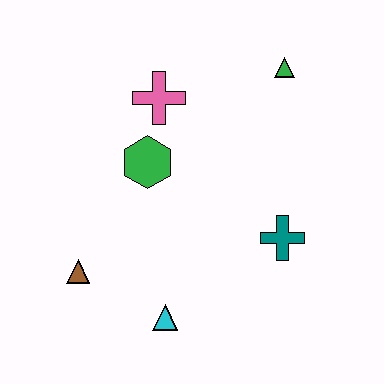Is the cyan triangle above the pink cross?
No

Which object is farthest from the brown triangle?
The green triangle is farthest from the brown triangle.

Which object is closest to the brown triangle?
The cyan triangle is closest to the brown triangle.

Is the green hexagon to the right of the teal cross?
No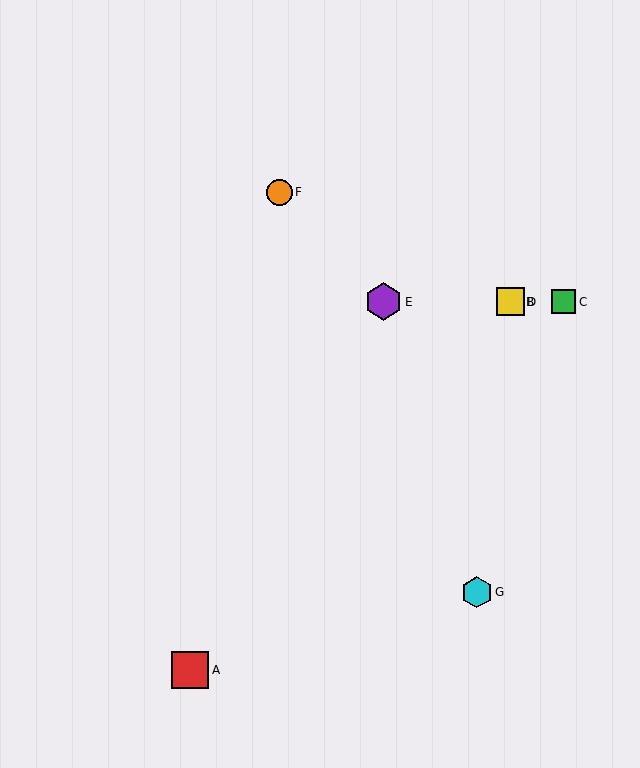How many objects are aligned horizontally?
4 objects (B, C, D, E) are aligned horizontally.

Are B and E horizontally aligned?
Yes, both are at y≈302.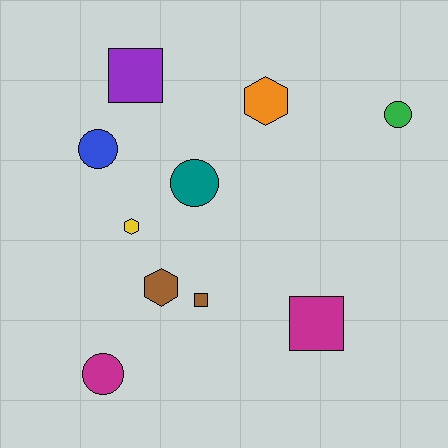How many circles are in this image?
There are 4 circles.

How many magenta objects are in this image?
There are 2 magenta objects.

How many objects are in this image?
There are 10 objects.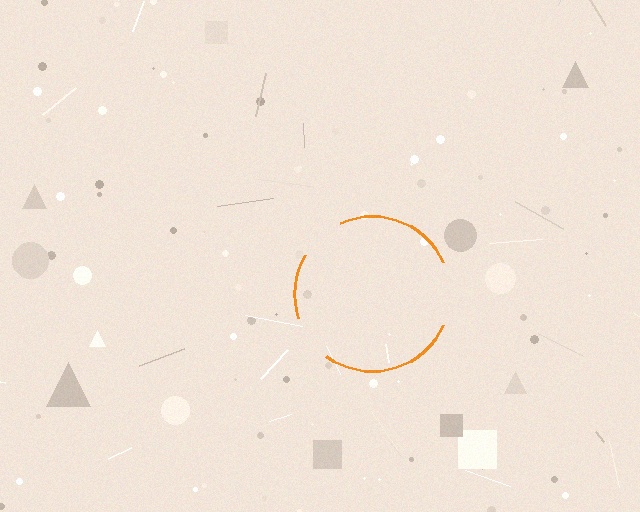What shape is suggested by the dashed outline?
The dashed outline suggests a circle.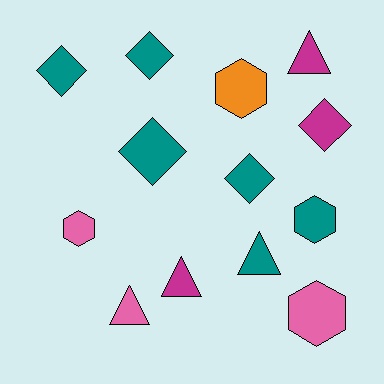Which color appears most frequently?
Teal, with 6 objects.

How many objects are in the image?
There are 13 objects.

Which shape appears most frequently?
Diamond, with 5 objects.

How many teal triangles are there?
There is 1 teal triangle.